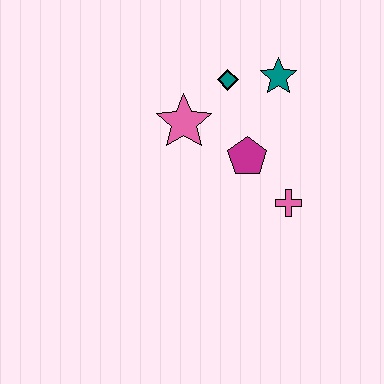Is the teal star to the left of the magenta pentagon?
No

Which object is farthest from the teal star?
The pink cross is farthest from the teal star.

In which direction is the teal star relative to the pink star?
The teal star is to the right of the pink star.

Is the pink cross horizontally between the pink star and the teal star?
No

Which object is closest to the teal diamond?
The teal star is closest to the teal diamond.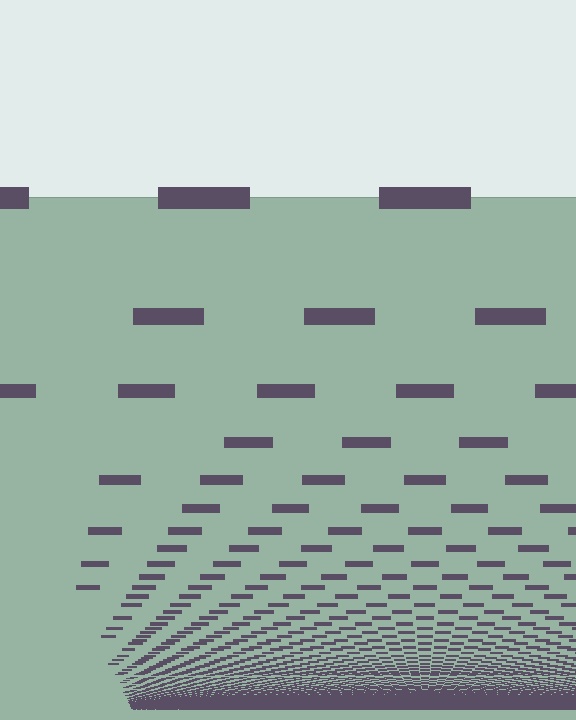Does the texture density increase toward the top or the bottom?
Density increases toward the bottom.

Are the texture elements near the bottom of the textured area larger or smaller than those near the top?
Smaller. The gradient is inverted — elements near the bottom are smaller and denser.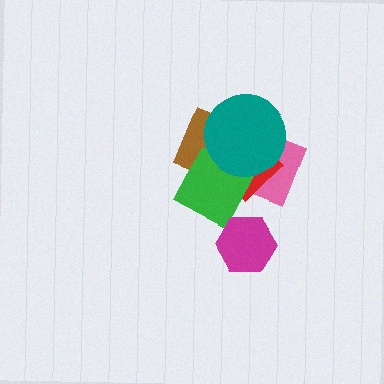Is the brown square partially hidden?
Yes, it is partially covered by another shape.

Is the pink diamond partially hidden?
Yes, it is partially covered by another shape.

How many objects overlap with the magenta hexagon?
0 objects overlap with the magenta hexagon.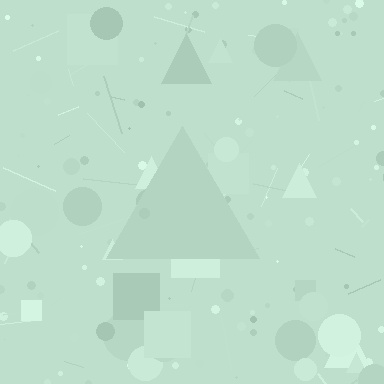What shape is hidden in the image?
A triangle is hidden in the image.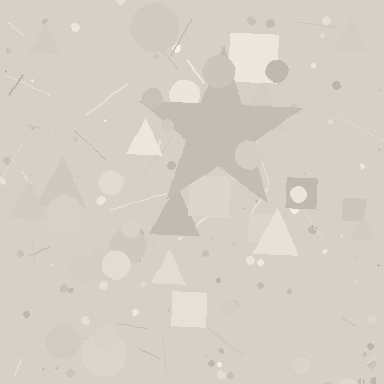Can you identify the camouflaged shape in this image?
The camouflaged shape is a star.